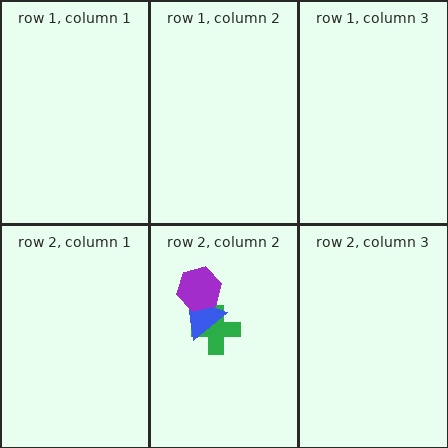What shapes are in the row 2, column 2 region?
The green cross, the blue triangle, the purple hexagon.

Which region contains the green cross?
The row 2, column 2 region.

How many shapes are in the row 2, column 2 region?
3.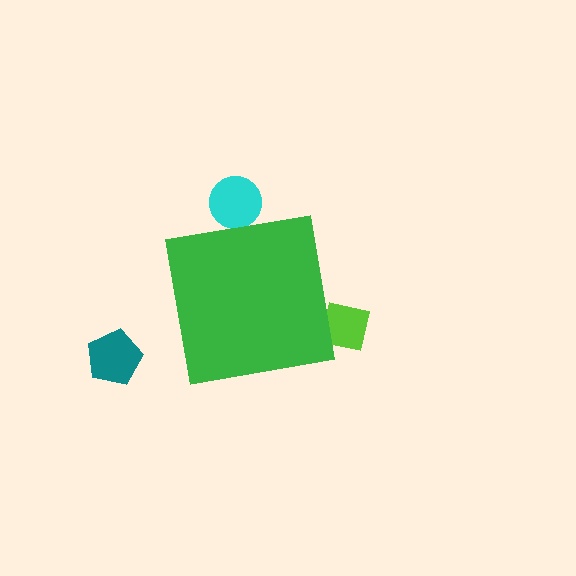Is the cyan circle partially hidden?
Yes, the cyan circle is partially hidden behind the green square.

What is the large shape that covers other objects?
A green square.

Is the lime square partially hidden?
Yes, the lime square is partially hidden behind the green square.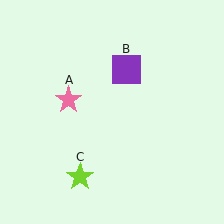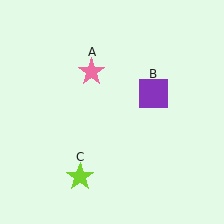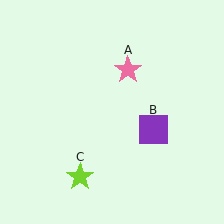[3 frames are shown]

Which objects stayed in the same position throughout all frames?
Lime star (object C) remained stationary.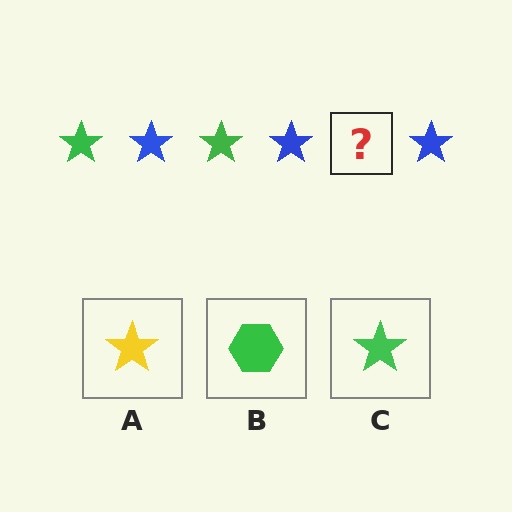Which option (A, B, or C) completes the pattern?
C.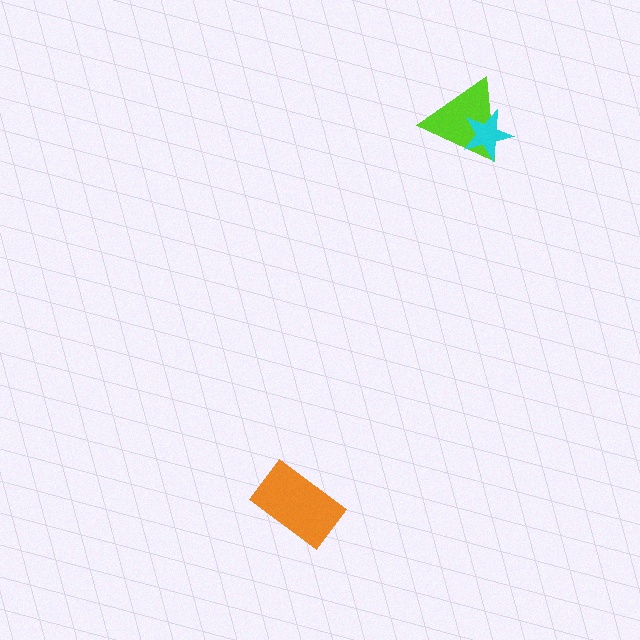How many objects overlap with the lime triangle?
1 object overlaps with the lime triangle.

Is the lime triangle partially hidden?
Yes, it is partially covered by another shape.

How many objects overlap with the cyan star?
1 object overlaps with the cyan star.